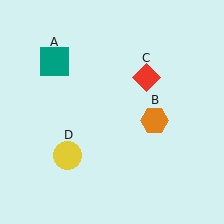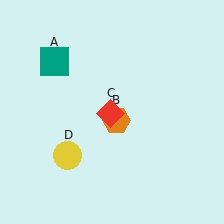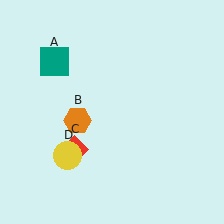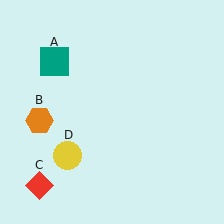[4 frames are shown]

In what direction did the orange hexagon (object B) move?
The orange hexagon (object B) moved left.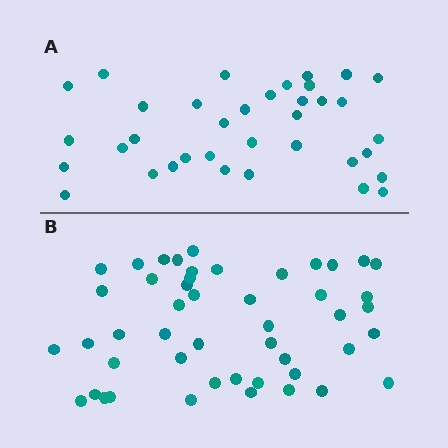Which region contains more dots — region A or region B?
Region B (the bottom region) has more dots.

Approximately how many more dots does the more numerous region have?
Region B has roughly 12 or so more dots than region A.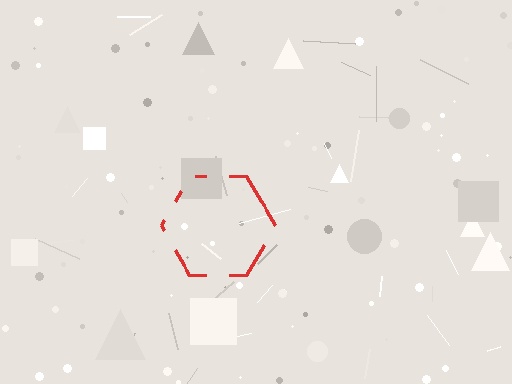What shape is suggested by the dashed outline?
The dashed outline suggests a hexagon.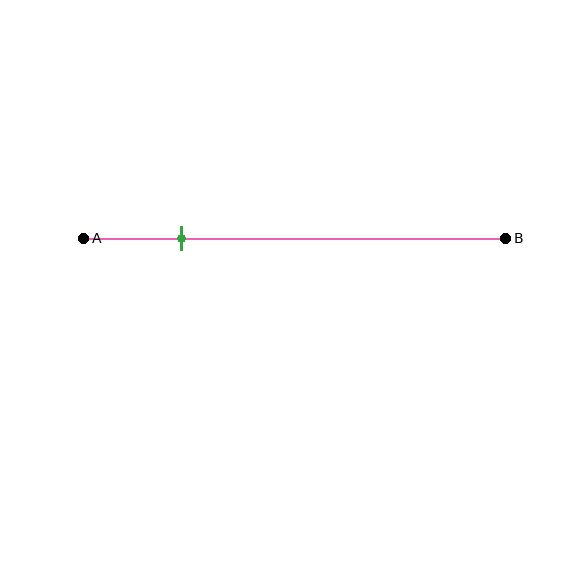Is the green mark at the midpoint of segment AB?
No, the mark is at about 25% from A, not at the 50% midpoint.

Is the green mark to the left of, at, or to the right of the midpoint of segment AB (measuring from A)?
The green mark is to the left of the midpoint of segment AB.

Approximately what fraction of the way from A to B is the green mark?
The green mark is approximately 25% of the way from A to B.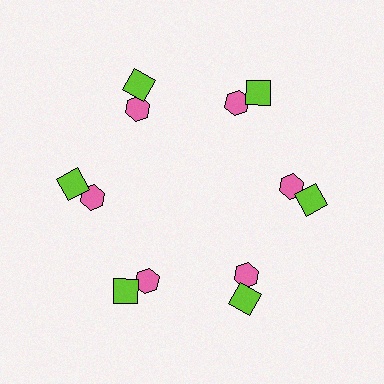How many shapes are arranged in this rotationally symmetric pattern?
There are 12 shapes, arranged in 6 groups of 2.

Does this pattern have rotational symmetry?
Yes, this pattern has 6-fold rotational symmetry. It looks the same after rotating 60 degrees around the center.